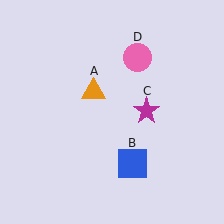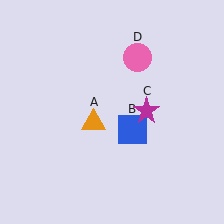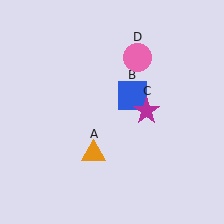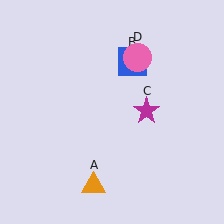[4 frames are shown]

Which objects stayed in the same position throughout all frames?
Magenta star (object C) and pink circle (object D) remained stationary.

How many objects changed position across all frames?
2 objects changed position: orange triangle (object A), blue square (object B).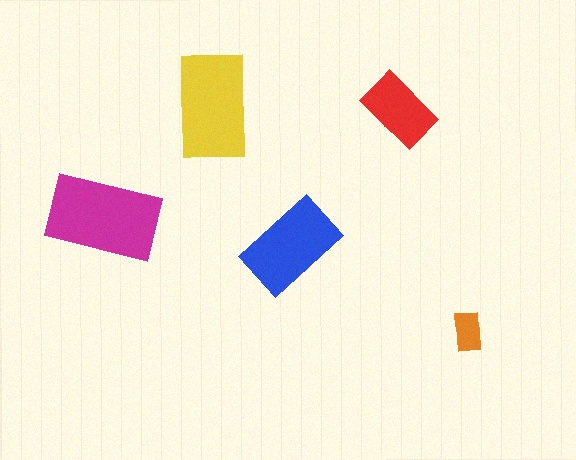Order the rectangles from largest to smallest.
the magenta one, the yellow one, the blue one, the red one, the orange one.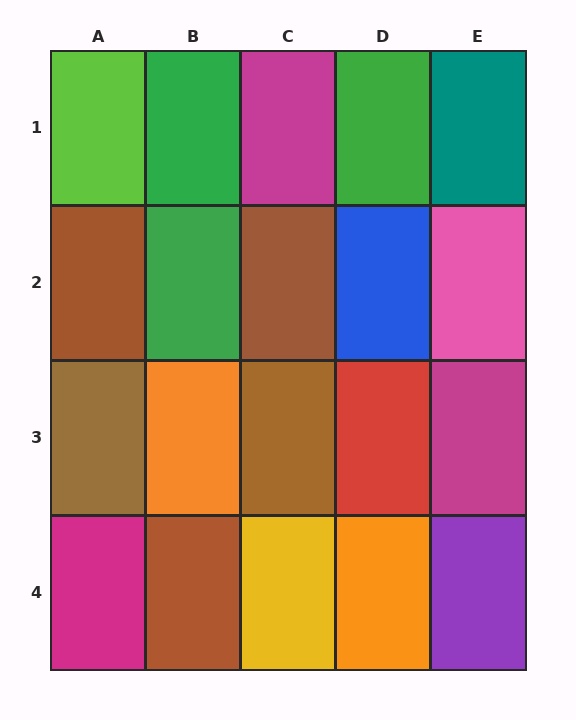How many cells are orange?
2 cells are orange.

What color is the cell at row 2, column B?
Green.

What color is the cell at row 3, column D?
Red.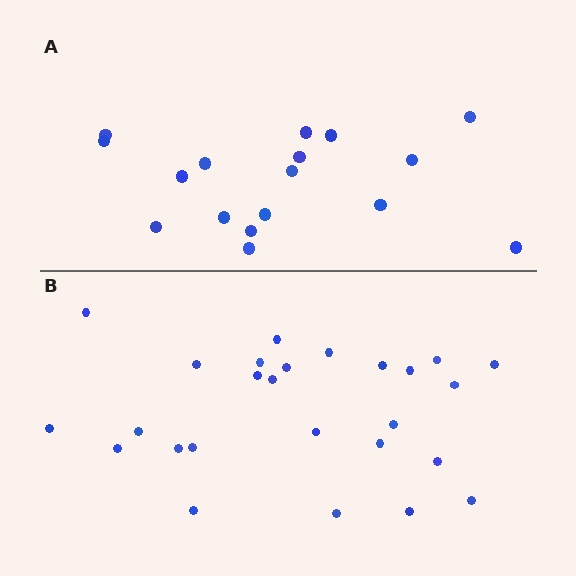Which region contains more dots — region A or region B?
Region B (the bottom region) has more dots.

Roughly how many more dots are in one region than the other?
Region B has roughly 8 or so more dots than region A.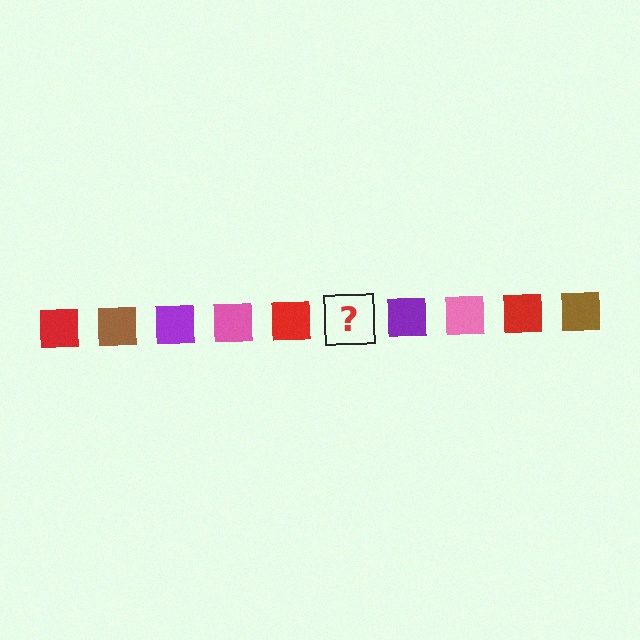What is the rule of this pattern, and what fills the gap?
The rule is that the pattern cycles through red, brown, purple, pink squares. The gap should be filled with a brown square.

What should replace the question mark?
The question mark should be replaced with a brown square.